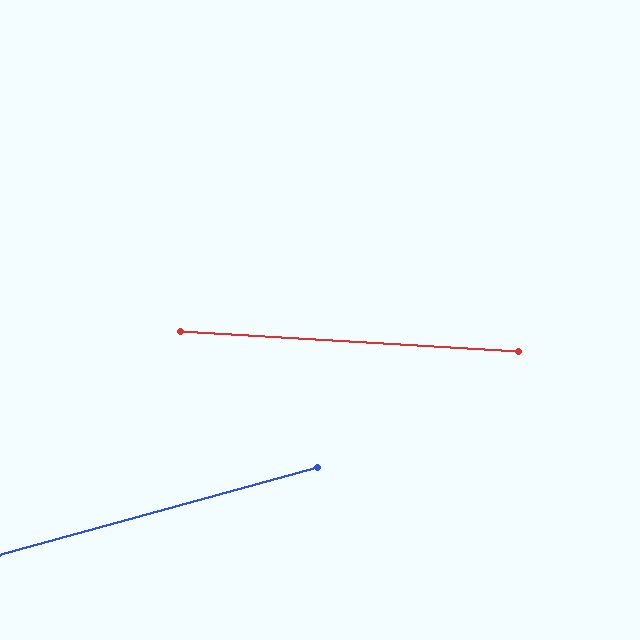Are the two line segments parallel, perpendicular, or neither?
Neither parallel nor perpendicular — they differ by about 19°.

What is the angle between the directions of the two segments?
Approximately 19 degrees.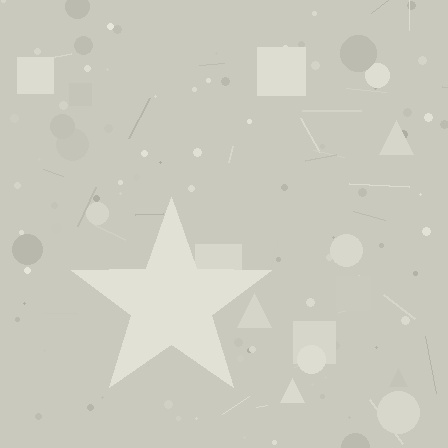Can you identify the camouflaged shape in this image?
The camouflaged shape is a star.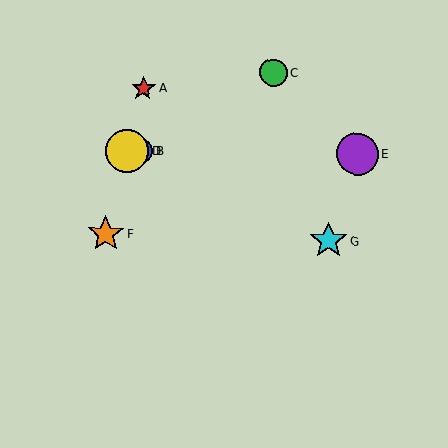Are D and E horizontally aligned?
Yes, both are at y≈151.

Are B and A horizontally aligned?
No, B is at y≈151 and A is at y≈89.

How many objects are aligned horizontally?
3 objects (B, D, E) are aligned horizontally.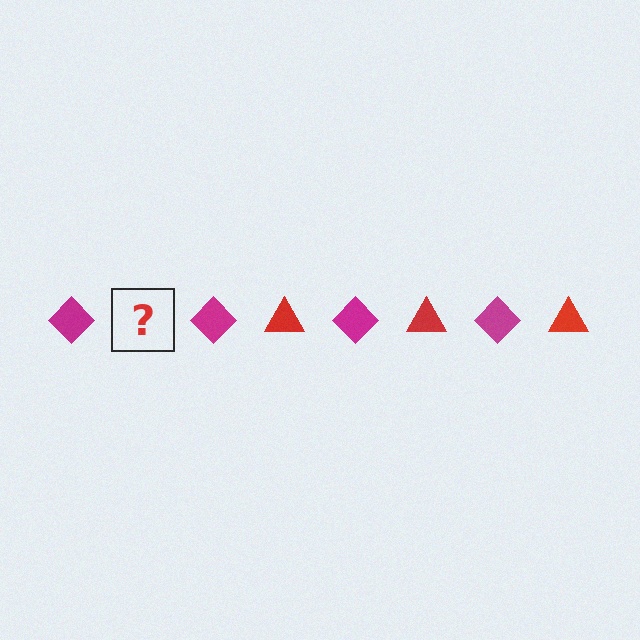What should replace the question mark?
The question mark should be replaced with a red triangle.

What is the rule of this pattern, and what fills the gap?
The rule is that the pattern alternates between magenta diamond and red triangle. The gap should be filled with a red triangle.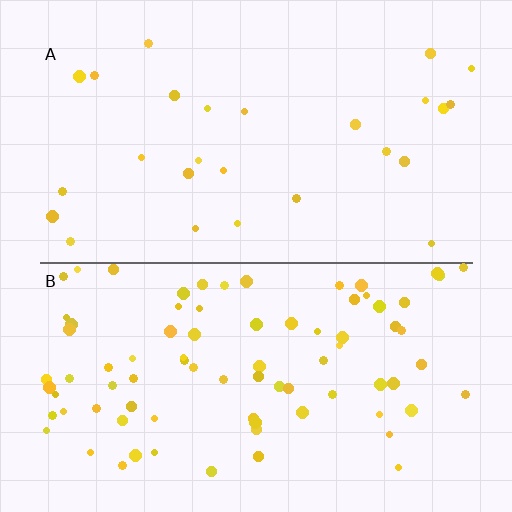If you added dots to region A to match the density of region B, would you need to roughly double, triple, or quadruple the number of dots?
Approximately triple.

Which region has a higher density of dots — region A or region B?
B (the bottom).